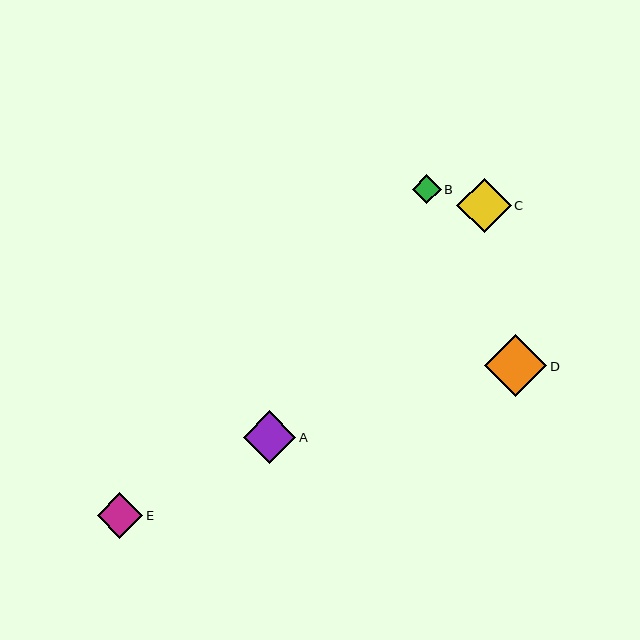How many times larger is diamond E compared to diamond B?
Diamond E is approximately 1.6 times the size of diamond B.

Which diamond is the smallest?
Diamond B is the smallest with a size of approximately 28 pixels.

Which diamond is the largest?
Diamond D is the largest with a size of approximately 62 pixels.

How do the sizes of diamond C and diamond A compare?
Diamond C and diamond A are approximately the same size.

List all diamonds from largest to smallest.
From largest to smallest: D, C, A, E, B.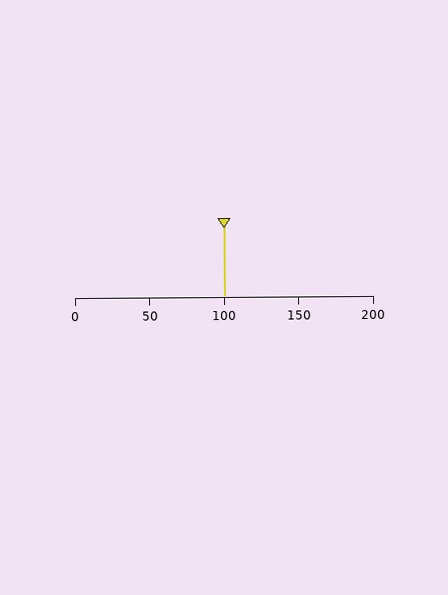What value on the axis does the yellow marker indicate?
The marker indicates approximately 100.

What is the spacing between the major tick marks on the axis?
The major ticks are spaced 50 apart.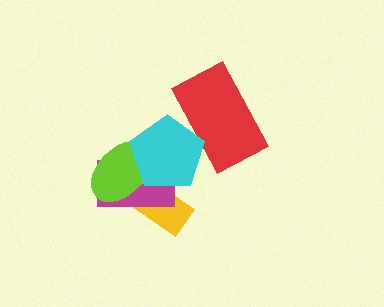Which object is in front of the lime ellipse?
The cyan pentagon is in front of the lime ellipse.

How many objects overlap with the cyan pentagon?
4 objects overlap with the cyan pentagon.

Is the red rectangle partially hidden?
Yes, it is partially covered by another shape.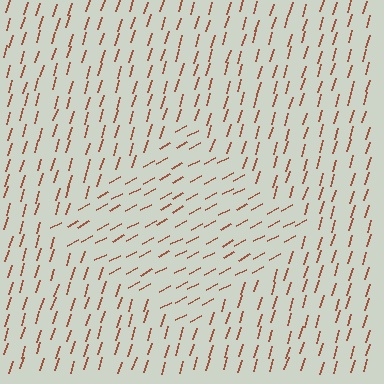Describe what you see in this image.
The image is filled with small brown line segments. A diamond region in the image has lines oriented differently from the surrounding lines, creating a visible texture boundary.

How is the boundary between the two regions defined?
The boundary is defined purely by a change in line orientation (approximately 45 degrees difference). All lines are the same color and thickness.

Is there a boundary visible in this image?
Yes, there is a texture boundary formed by a change in line orientation.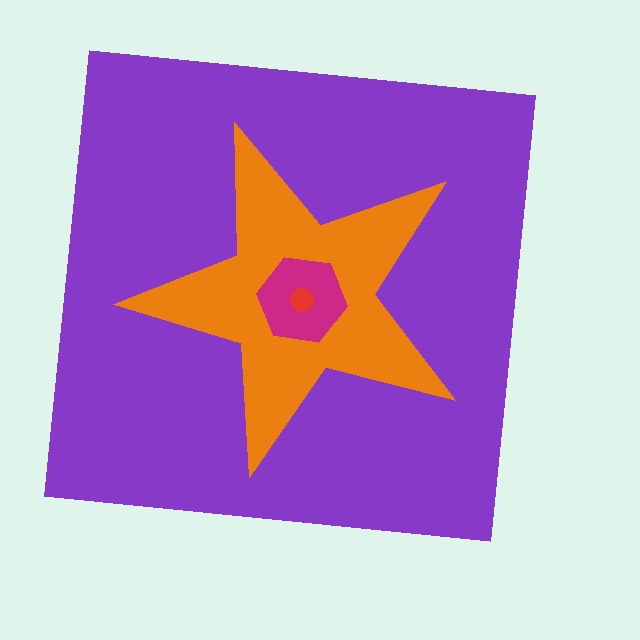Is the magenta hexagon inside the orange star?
Yes.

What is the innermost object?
The red circle.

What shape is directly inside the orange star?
The magenta hexagon.